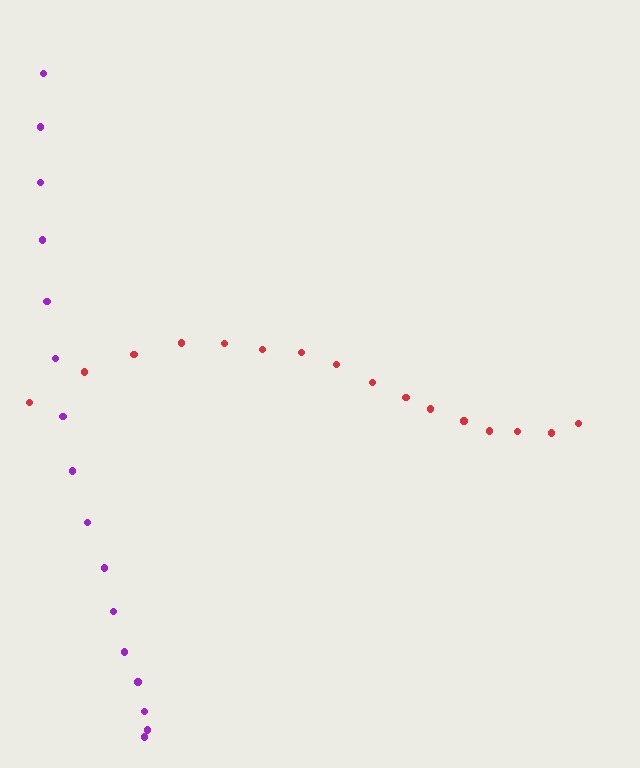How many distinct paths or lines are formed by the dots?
There are 2 distinct paths.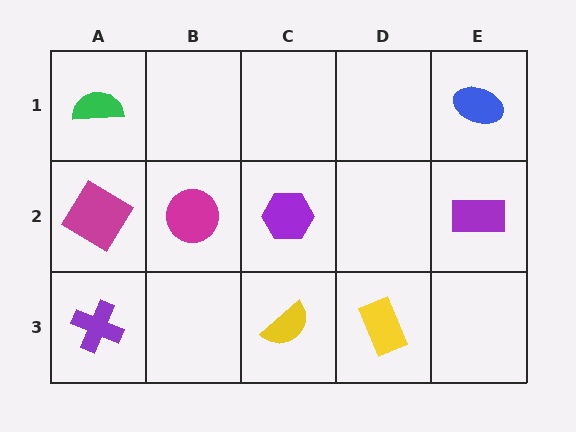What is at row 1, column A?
A green semicircle.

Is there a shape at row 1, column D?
No, that cell is empty.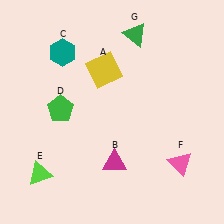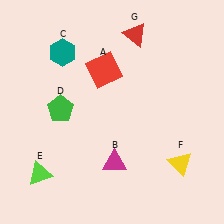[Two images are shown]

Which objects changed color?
A changed from yellow to red. F changed from pink to yellow. G changed from green to red.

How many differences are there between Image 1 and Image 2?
There are 3 differences between the two images.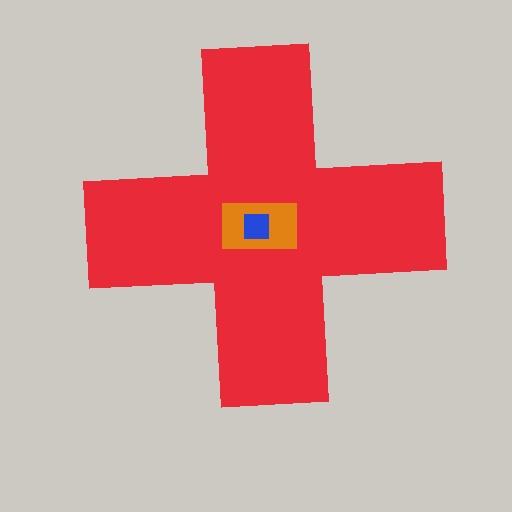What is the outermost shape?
The red cross.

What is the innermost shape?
The blue square.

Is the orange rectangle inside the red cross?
Yes.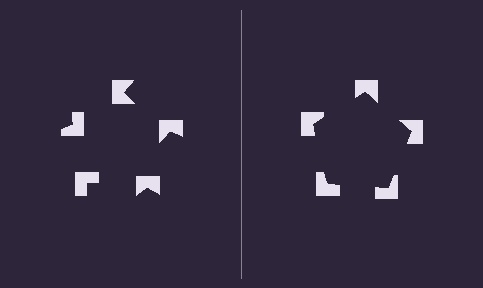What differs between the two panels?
The notched squares are positioned identically on both sides; only the wedge orientations differ. On the right they align to a pentagon; on the left they are misaligned.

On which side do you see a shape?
An illusory pentagon appears on the right side. On the left side the wedge cuts are rotated, so no coherent shape forms.